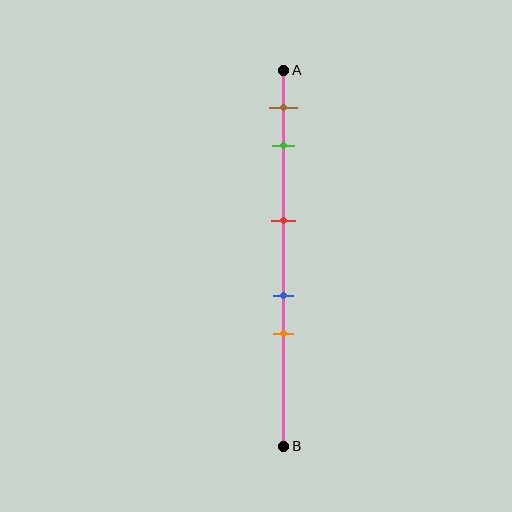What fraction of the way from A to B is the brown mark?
The brown mark is approximately 10% (0.1) of the way from A to B.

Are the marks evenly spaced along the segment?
No, the marks are not evenly spaced.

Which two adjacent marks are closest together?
The blue and orange marks are the closest adjacent pair.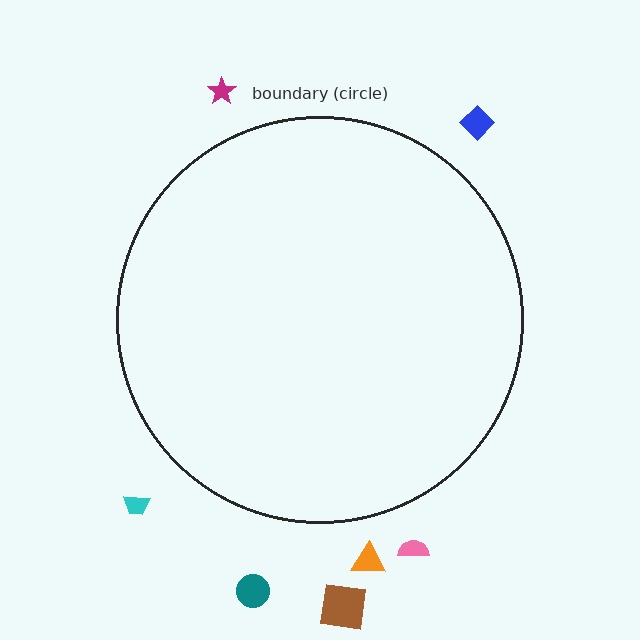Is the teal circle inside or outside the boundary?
Outside.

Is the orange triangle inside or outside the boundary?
Outside.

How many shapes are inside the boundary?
0 inside, 7 outside.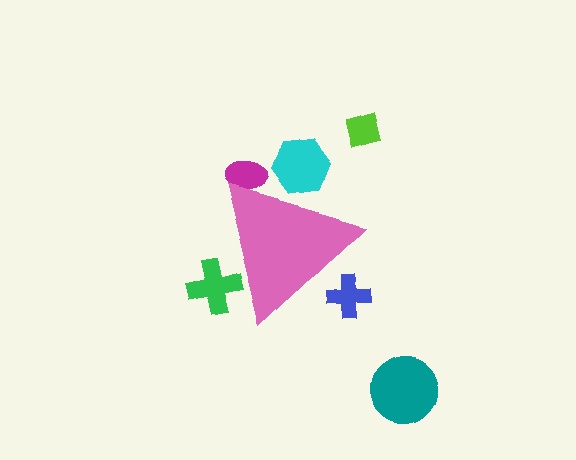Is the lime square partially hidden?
No, the lime square is fully visible.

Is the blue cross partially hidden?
Yes, the blue cross is partially hidden behind the pink triangle.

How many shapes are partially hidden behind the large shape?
4 shapes are partially hidden.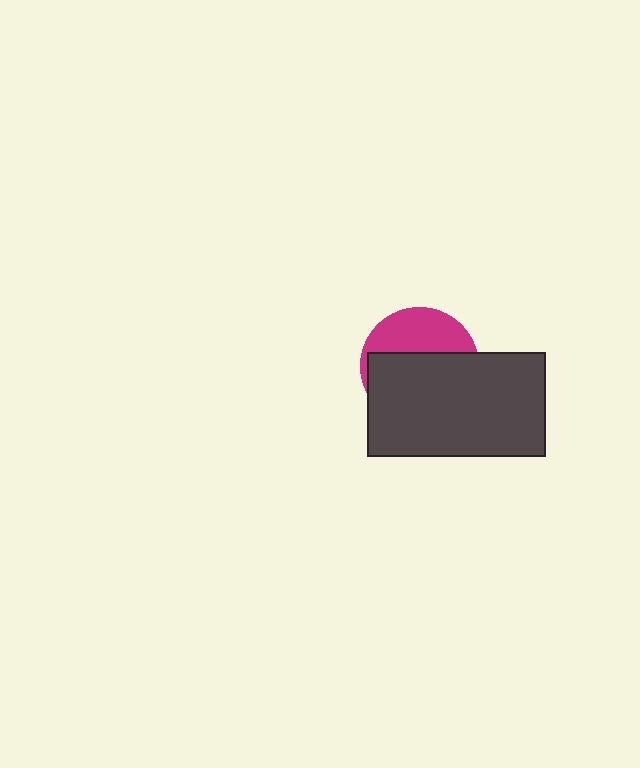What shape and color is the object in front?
The object in front is a dark gray rectangle.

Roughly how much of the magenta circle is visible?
A small part of it is visible (roughly 37%).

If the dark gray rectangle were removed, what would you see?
You would see the complete magenta circle.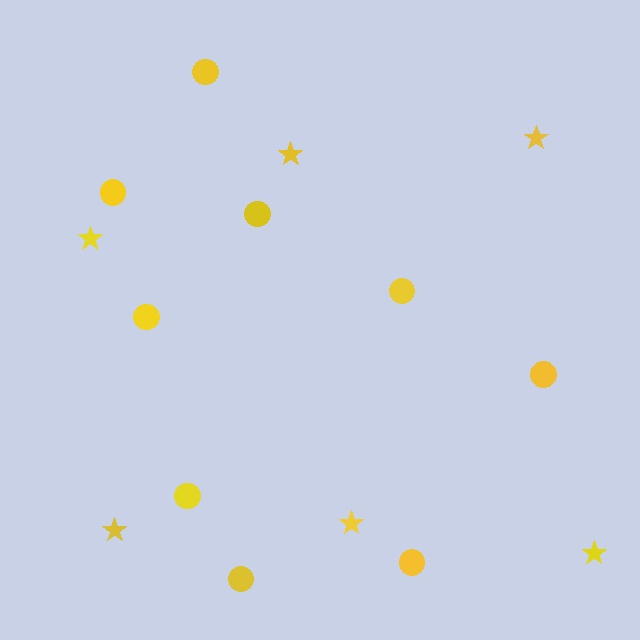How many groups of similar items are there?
There are 2 groups: one group of stars (6) and one group of circles (9).